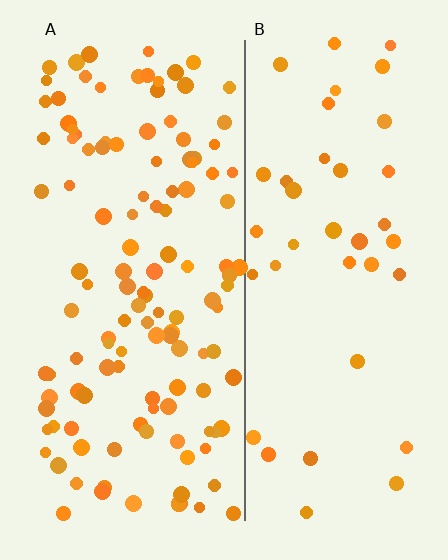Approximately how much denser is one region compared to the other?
Approximately 3.1× — region A over region B.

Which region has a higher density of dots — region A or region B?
A (the left).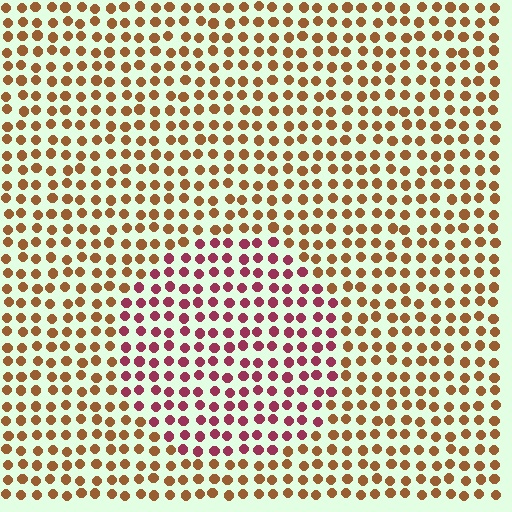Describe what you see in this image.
The image is filled with small brown elements in a uniform arrangement. A circle-shaped region is visible where the elements are tinted to a slightly different hue, forming a subtle color boundary.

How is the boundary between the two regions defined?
The boundary is defined purely by a slight shift in hue (about 46 degrees). Spacing, size, and orientation are identical on both sides.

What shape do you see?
I see a circle.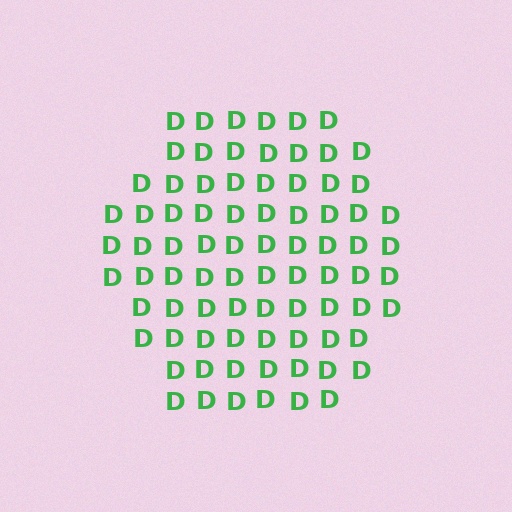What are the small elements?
The small elements are letter D's.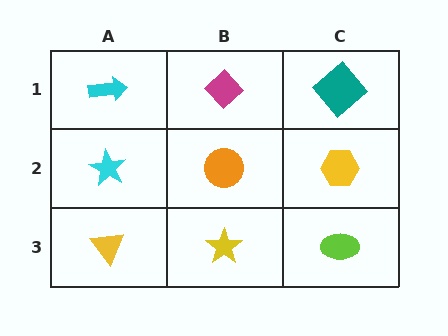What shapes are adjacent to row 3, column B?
An orange circle (row 2, column B), a yellow triangle (row 3, column A), a lime ellipse (row 3, column C).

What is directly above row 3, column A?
A cyan star.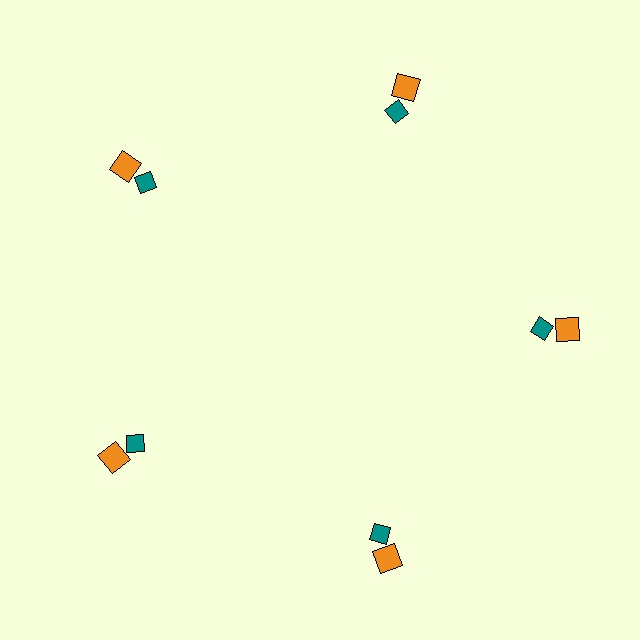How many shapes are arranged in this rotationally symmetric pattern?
There are 10 shapes, arranged in 5 groups of 2.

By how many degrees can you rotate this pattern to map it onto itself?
The pattern maps onto itself every 72 degrees of rotation.